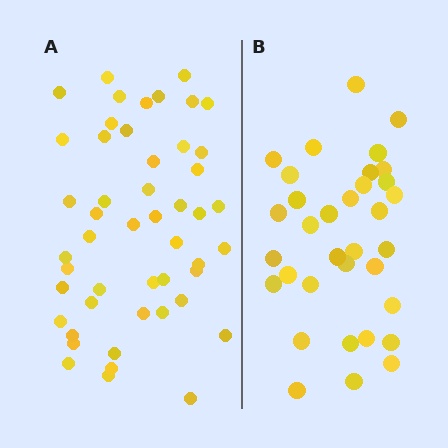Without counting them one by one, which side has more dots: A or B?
Region A (the left region) has more dots.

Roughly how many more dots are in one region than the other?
Region A has approximately 15 more dots than region B.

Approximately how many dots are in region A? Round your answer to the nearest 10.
About 50 dots. (The exact count is 49, which rounds to 50.)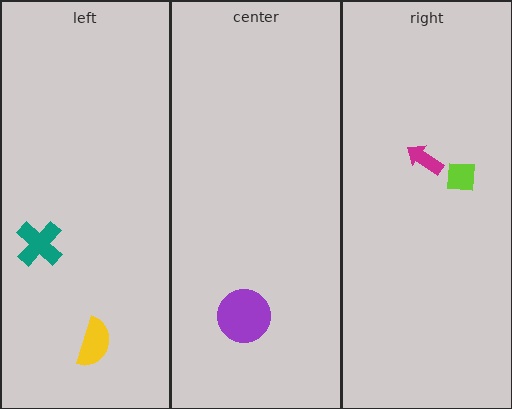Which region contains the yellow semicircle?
The left region.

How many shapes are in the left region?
2.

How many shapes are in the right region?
2.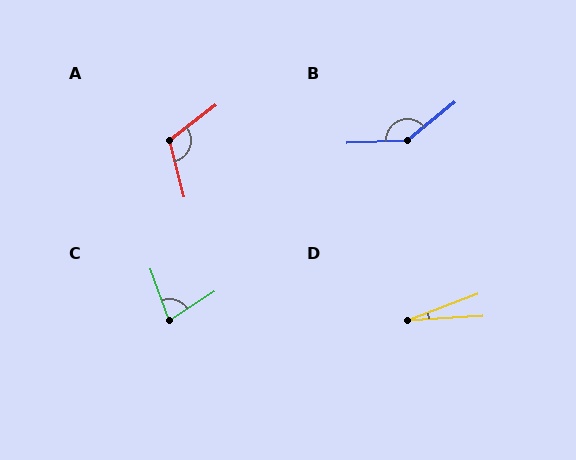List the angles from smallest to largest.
D (18°), C (77°), A (113°), B (144°).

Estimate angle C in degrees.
Approximately 77 degrees.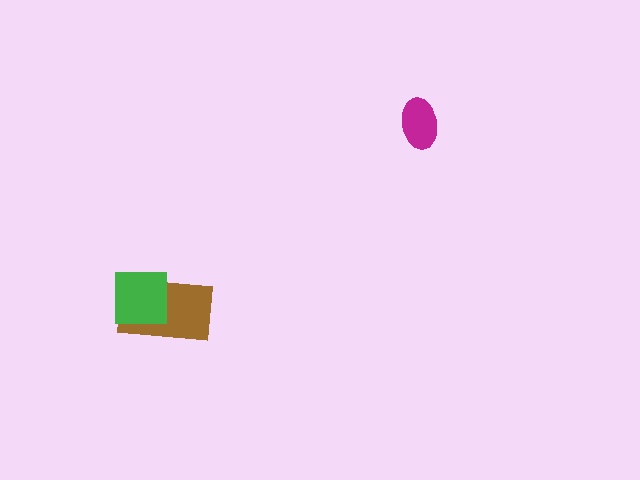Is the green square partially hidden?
No, no other shape covers it.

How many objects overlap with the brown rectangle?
1 object overlaps with the brown rectangle.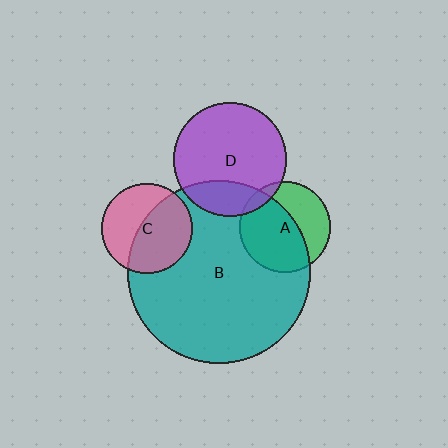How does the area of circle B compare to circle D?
Approximately 2.6 times.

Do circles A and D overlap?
Yes.